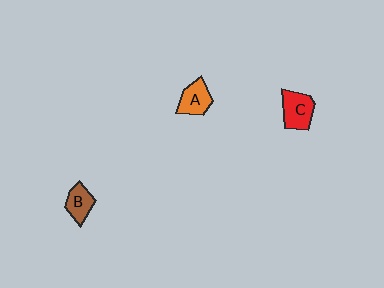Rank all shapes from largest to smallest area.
From largest to smallest: C (red), A (orange), B (brown).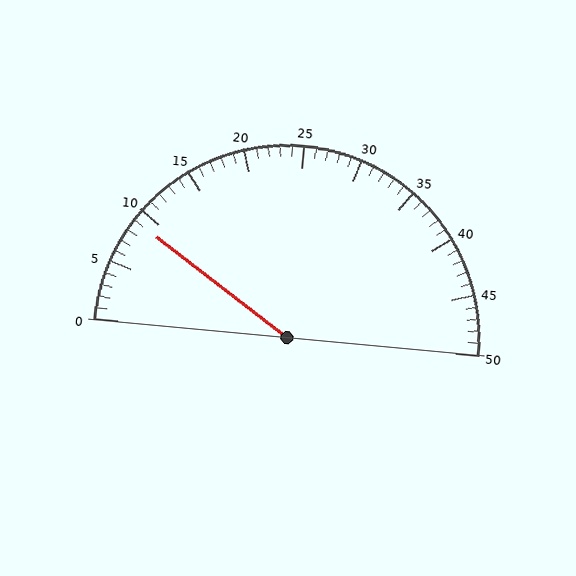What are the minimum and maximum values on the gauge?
The gauge ranges from 0 to 50.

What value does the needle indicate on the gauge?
The needle indicates approximately 9.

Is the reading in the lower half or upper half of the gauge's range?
The reading is in the lower half of the range (0 to 50).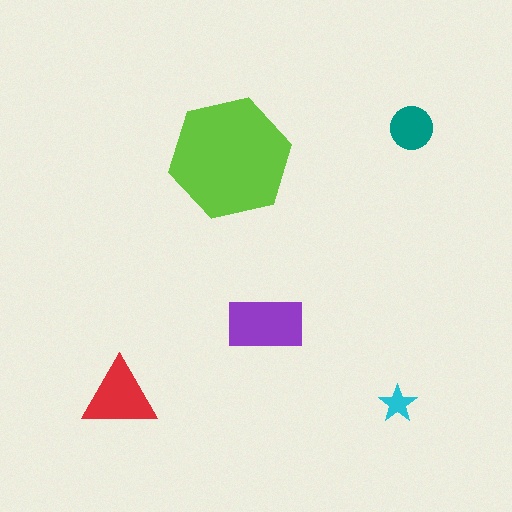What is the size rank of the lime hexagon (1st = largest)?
1st.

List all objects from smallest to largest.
The cyan star, the teal circle, the red triangle, the purple rectangle, the lime hexagon.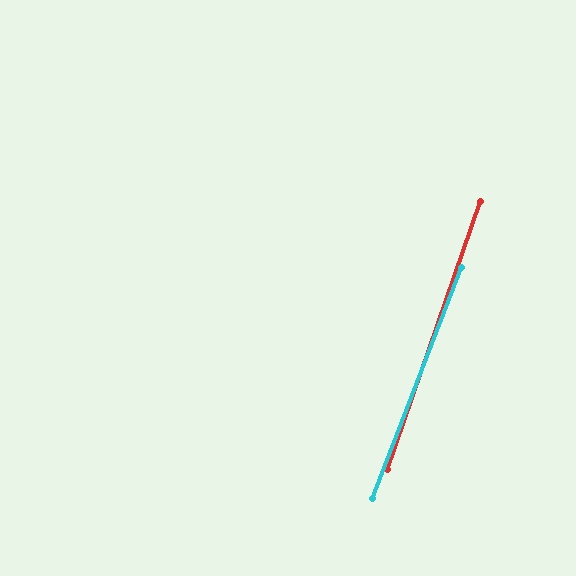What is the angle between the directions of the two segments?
Approximately 2 degrees.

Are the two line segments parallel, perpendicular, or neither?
Parallel — their directions differ by only 1.9°.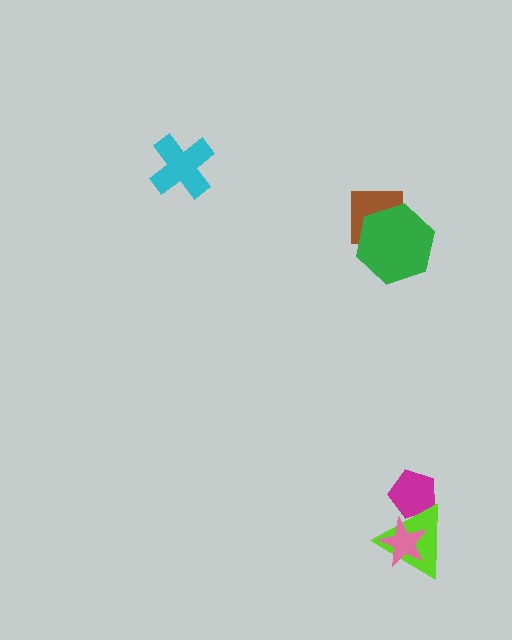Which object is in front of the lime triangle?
The pink star is in front of the lime triangle.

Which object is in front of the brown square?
The green hexagon is in front of the brown square.